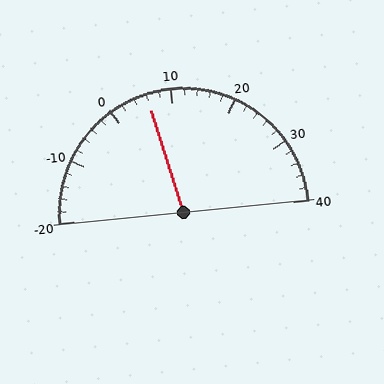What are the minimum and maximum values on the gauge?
The gauge ranges from -20 to 40.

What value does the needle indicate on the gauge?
The needle indicates approximately 6.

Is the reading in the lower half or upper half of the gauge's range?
The reading is in the lower half of the range (-20 to 40).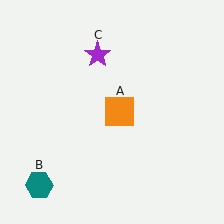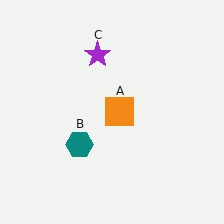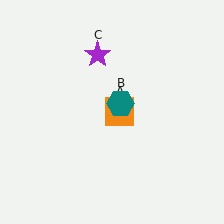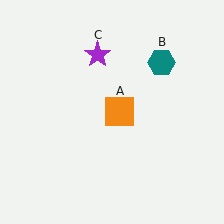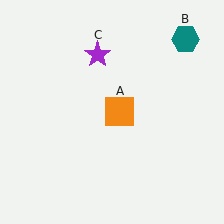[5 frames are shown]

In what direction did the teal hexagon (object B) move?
The teal hexagon (object B) moved up and to the right.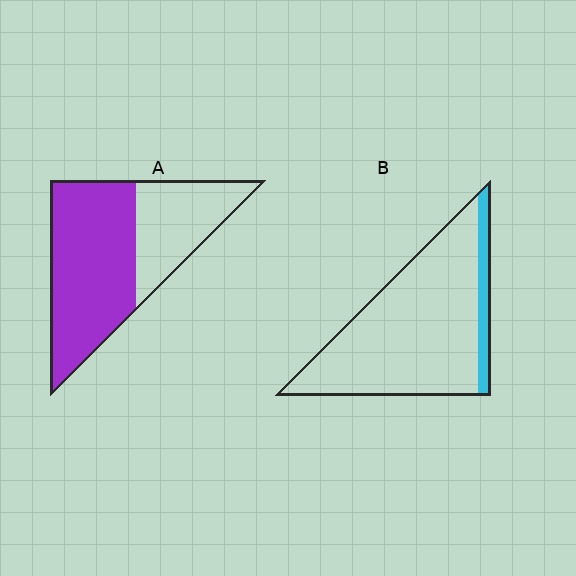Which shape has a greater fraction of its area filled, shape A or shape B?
Shape A.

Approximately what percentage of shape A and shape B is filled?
A is approximately 65% and B is approximately 10%.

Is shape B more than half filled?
No.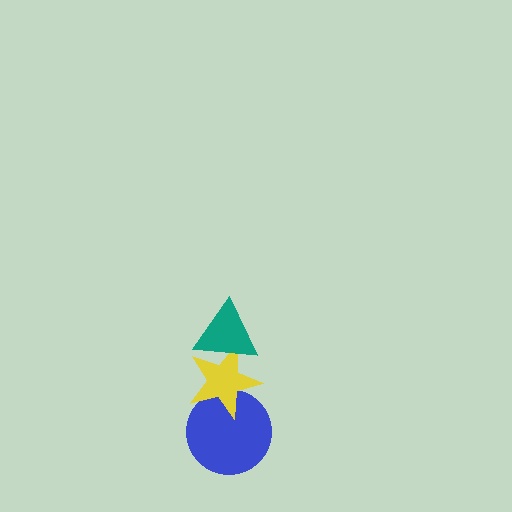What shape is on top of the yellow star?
The teal triangle is on top of the yellow star.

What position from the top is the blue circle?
The blue circle is 3rd from the top.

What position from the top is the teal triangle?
The teal triangle is 1st from the top.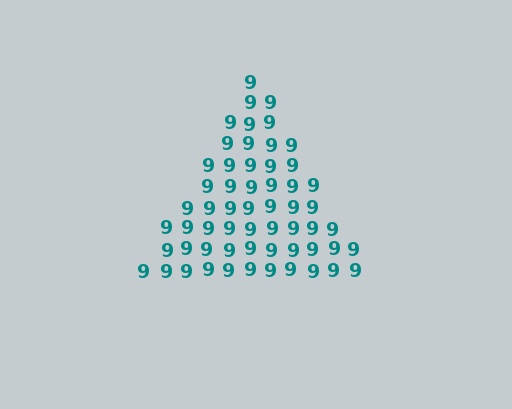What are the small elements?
The small elements are digit 9's.